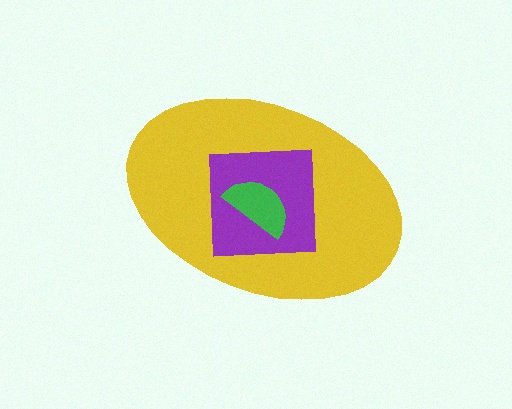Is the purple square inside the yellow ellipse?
Yes.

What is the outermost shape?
The yellow ellipse.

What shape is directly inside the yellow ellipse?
The purple square.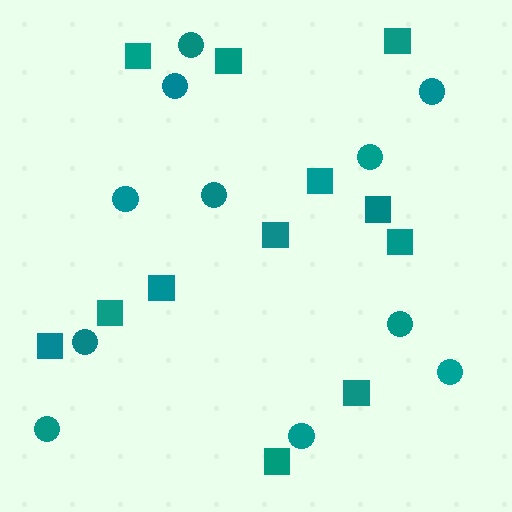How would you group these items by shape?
There are 2 groups: one group of circles (11) and one group of squares (12).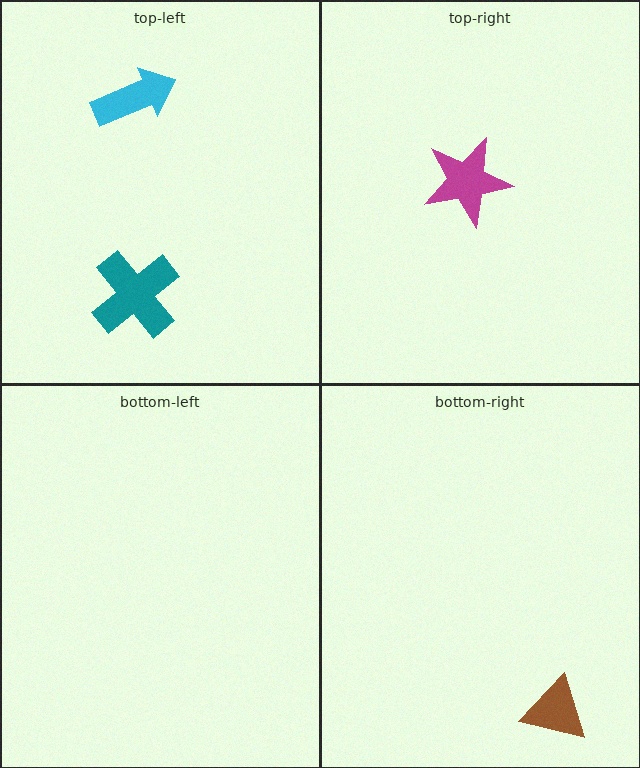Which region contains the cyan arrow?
The top-left region.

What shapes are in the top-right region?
The magenta star.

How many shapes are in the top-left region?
2.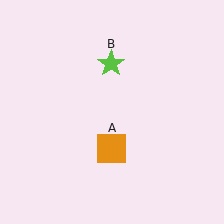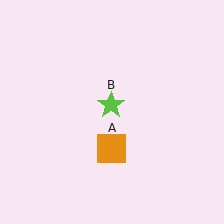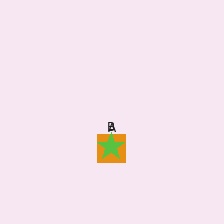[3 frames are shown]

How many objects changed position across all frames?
1 object changed position: lime star (object B).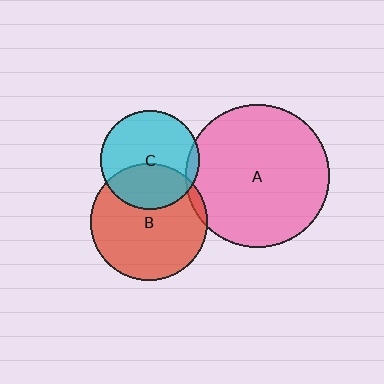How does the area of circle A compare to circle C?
Approximately 2.1 times.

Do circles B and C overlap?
Yes.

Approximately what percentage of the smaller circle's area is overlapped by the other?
Approximately 35%.